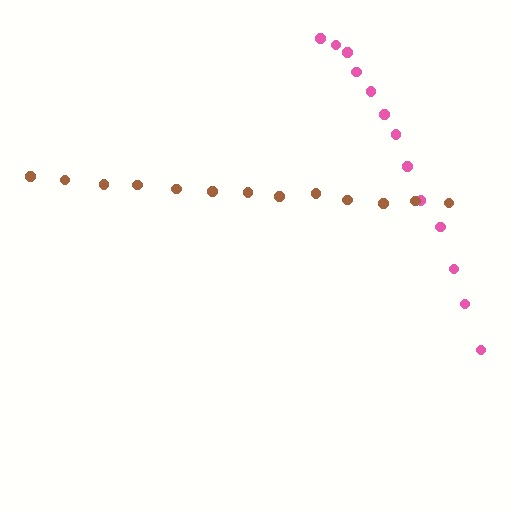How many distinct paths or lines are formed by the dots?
There are 2 distinct paths.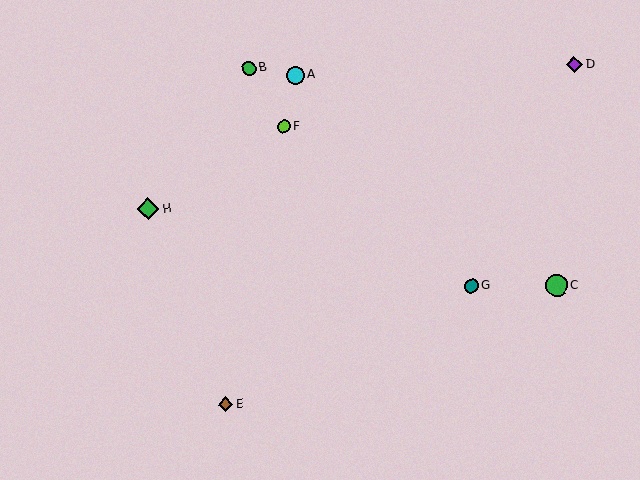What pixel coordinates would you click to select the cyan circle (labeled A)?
Click at (295, 75) to select the cyan circle A.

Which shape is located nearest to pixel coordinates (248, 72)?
The green circle (labeled B) at (249, 68) is nearest to that location.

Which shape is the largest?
The green diamond (labeled H) is the largest.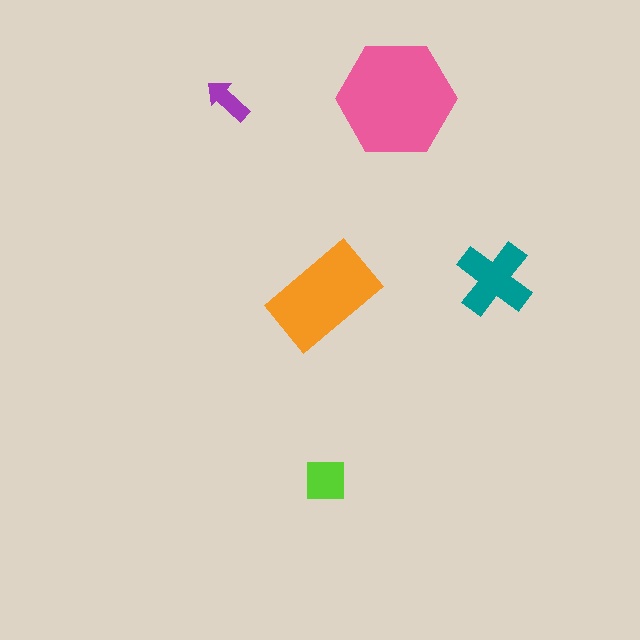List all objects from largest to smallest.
The pink hexagon, the orange rectangle, the teal cross, the lime square, the purple arrow.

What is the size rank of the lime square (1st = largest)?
4th.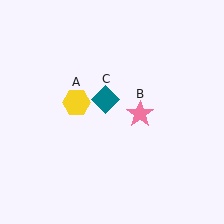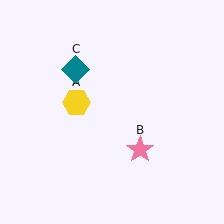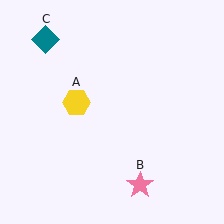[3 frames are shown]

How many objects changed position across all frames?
2 objects changed position: pink star (object B), teal diamond (object C).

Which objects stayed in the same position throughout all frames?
Yellow hexagon (object A) remained stationary.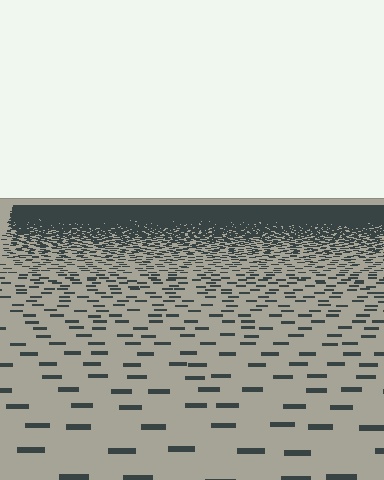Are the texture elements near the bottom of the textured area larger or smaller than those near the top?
Larger. Near the bottom, elements are closer to the viewer and appear at a bigger on-screen size.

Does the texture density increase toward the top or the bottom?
Density increases toward the top.